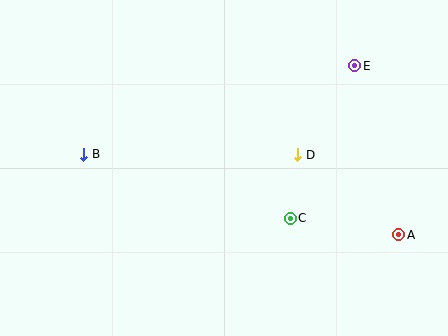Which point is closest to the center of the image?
Point D at (298, 155) is closest to the center.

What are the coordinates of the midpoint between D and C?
The midpoint between D and C is at (294, 186).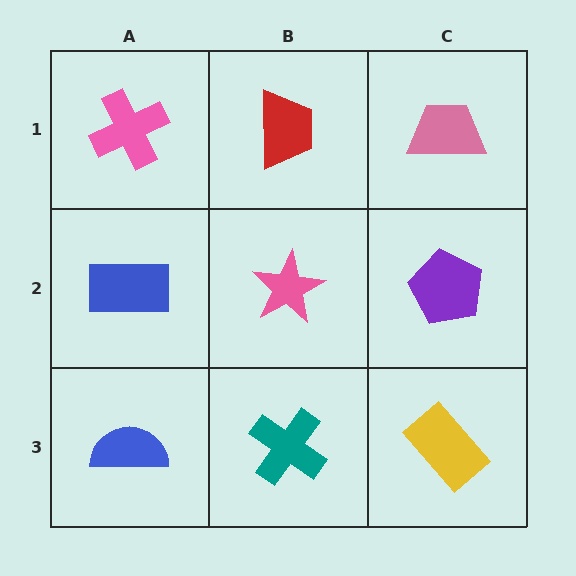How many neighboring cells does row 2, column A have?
3.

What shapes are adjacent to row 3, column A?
A blue rectangle (row 2, column A), a teal cross (row 3, column B).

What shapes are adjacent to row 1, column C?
A purple pentagon (row 2, column C), a red trapezoid (row 1, column B).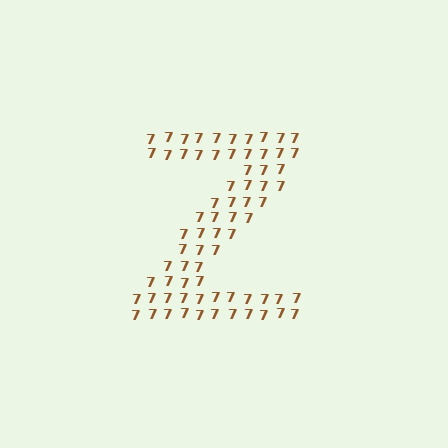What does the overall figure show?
The overall figure shows the letter Z.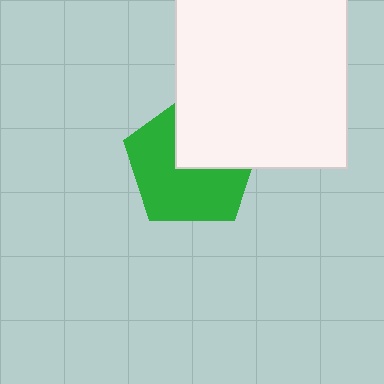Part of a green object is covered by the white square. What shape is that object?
It is a pentagon.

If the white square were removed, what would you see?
You would see the complete green pentagon.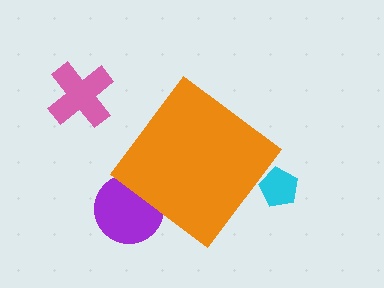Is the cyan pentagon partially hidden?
Yes, the cyan pentagon is partially hidden behind the orange diamond.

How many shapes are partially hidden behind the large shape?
2 shapes are partially hidden.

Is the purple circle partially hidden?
Yes, the purple circle is partially hidden behind the orange diamond.